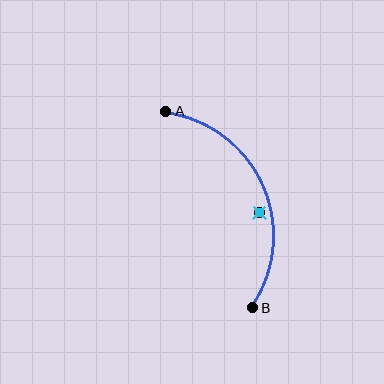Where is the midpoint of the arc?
The arc midpoint is the point on the curve farthest from the straight line joining A and B. It sits to the right of that line.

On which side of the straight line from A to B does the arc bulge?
The arc bulges to the right of the straight line connecting A and B.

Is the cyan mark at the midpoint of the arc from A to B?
No — the cyan mark does not lie on the arc at all. It sits slightly inside the curve.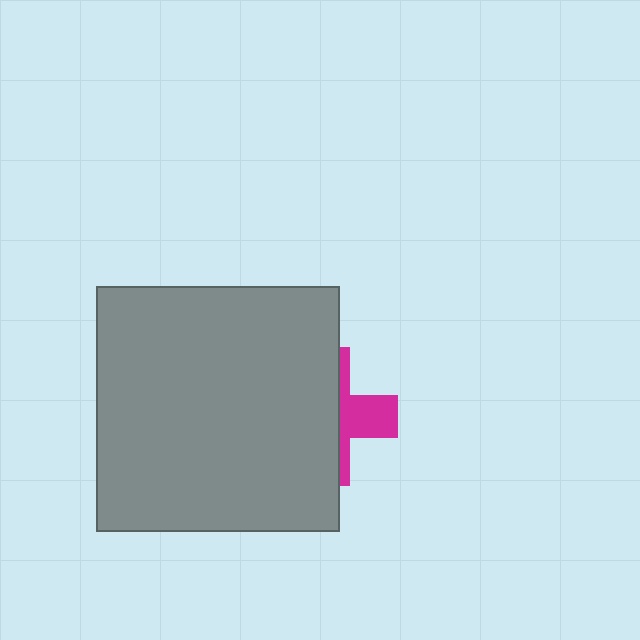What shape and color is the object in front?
The object in front is a gray rectangle.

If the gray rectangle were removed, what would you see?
You would see the complete magenta cross.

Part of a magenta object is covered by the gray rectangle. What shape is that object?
It is a cross.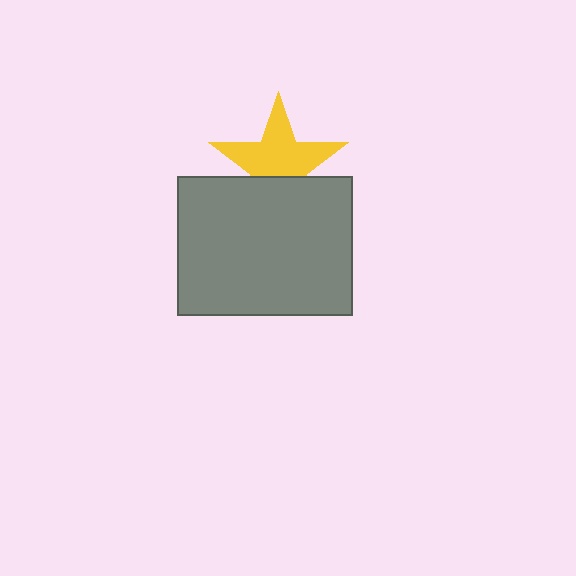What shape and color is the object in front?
The object in front is a gray rectangle.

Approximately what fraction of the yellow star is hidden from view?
Roughly 35% of the yellow star is hidden behind the gray rectangle.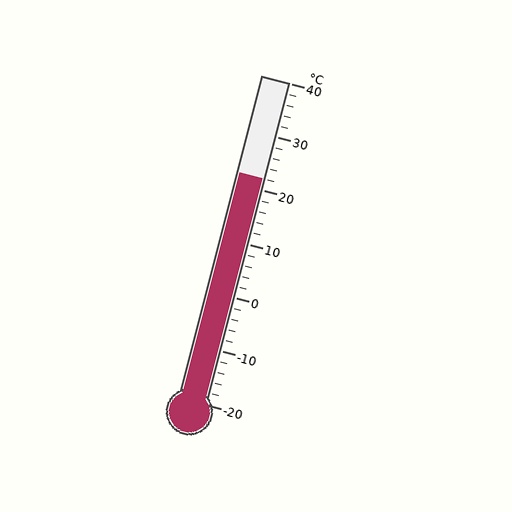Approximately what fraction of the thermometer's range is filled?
The thermometer is filled to approximately 70% of its range.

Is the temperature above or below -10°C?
The temperature is above -10°C.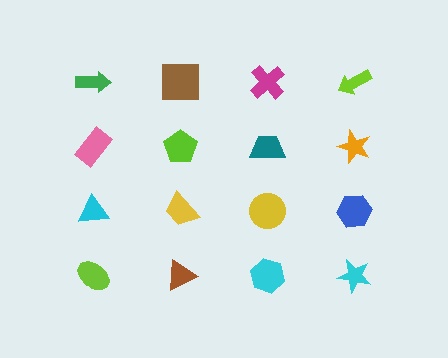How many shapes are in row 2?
4 shapes.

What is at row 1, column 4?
A lime arrow.